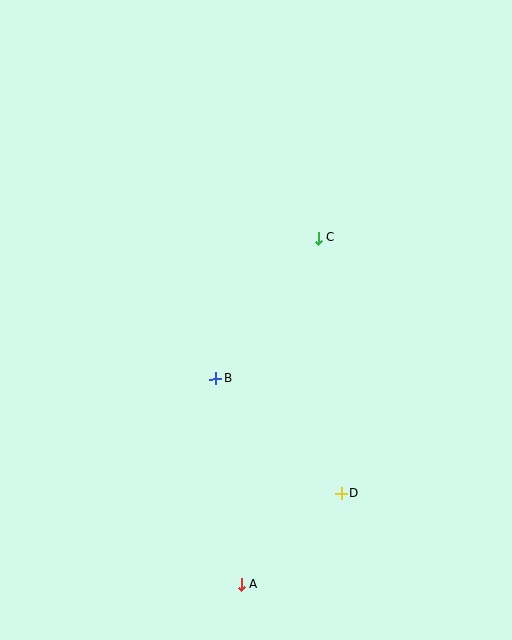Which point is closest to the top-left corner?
Point C is closest to the top-left corner.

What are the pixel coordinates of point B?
Point B is at (216, 379).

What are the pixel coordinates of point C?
Point C is at (319, 238).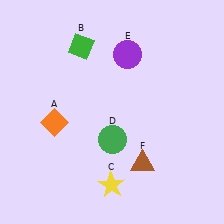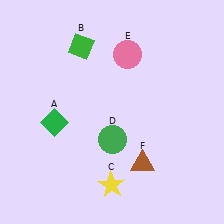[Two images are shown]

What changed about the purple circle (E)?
In Image 1, E is purple. In Image 2, it changed to pink.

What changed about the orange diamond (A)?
In Image 1, A is orange. In Image 2, it changed to green.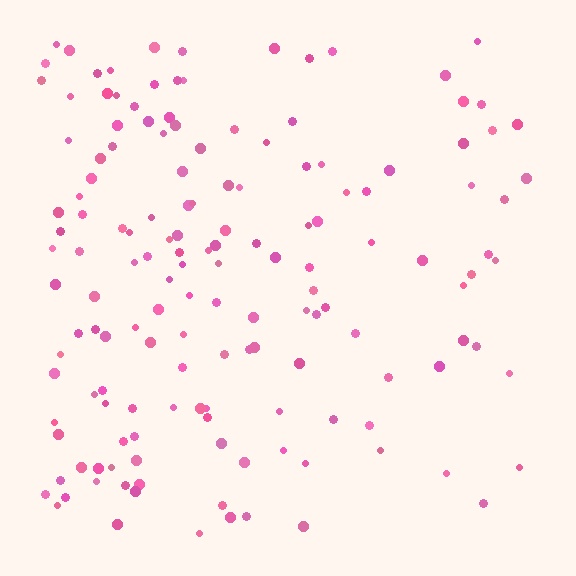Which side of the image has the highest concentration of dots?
The left.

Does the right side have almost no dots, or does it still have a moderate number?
Still a moderate number, just noticeably fewer than the left.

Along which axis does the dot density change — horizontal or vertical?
Horizontal.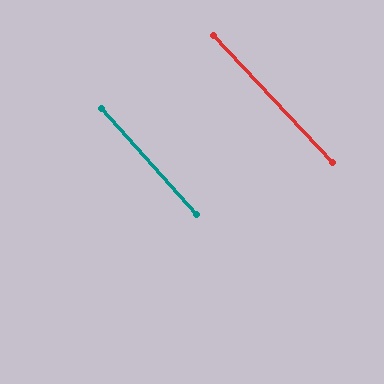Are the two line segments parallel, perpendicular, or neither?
Parallel — their directions differ by only 1.1°.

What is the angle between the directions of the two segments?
Approximately 1 degree.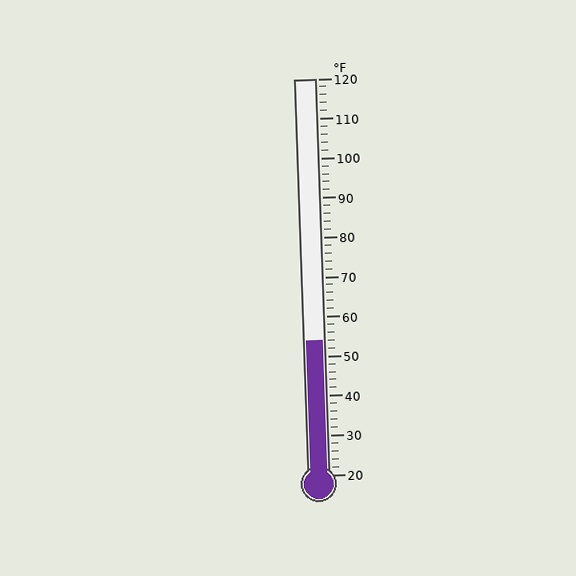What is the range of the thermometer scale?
The thermometer scale ranges from 20°F to 120°F.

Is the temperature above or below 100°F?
The temperature is below 100°F.